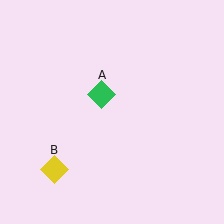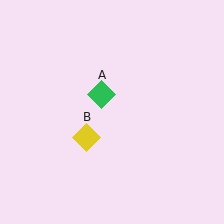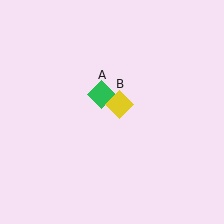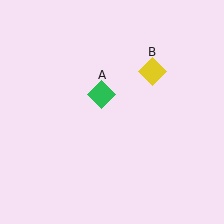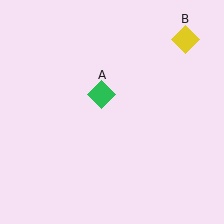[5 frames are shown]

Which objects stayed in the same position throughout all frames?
Green diamond (object A) remained stationary.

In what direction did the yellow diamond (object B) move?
The yellow diamond (object B) moved up and to the right.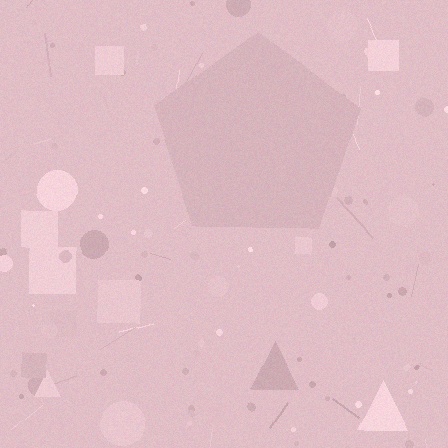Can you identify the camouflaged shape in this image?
The camouflaged shape is a pentagon.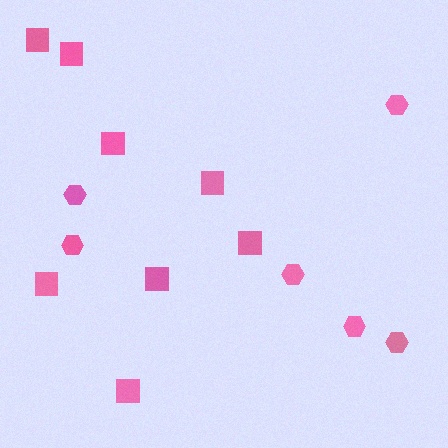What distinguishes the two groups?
There are 2 groups: one group of hexagons (6) and one group of squares (8).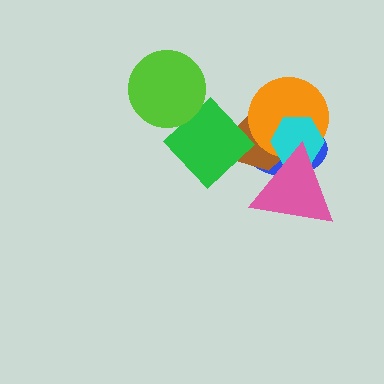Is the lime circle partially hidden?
No, no other shape covers it.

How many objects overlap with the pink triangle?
4 objects overlap with the pink triangle.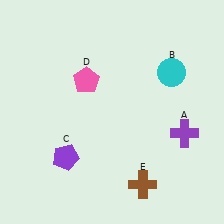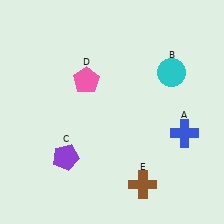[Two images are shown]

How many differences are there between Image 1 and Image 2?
There is 1 difference between the two images.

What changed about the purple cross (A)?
In Image 1, A is purple. In Image 2, it changed to blue.